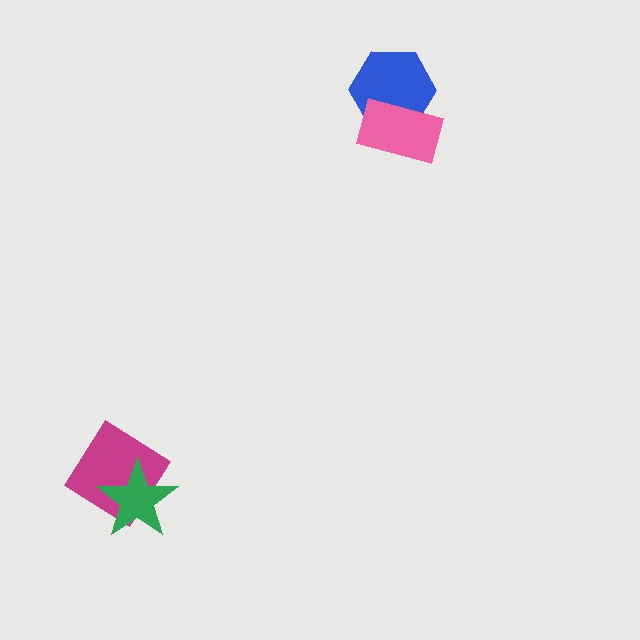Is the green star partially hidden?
No, no other shape covers it.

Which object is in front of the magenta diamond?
The green star is in front of the magenta diamond.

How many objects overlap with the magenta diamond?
1 object overlaps with the magenta diamond.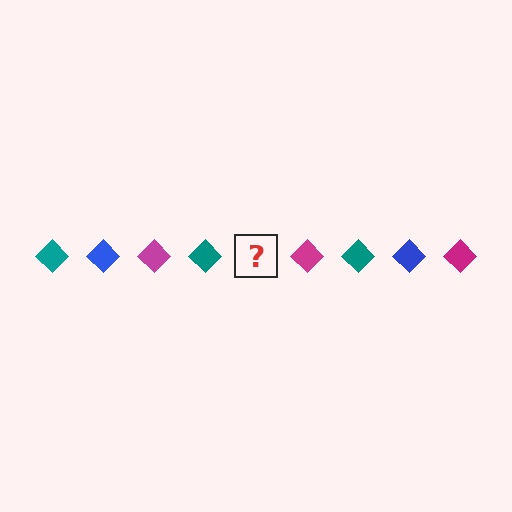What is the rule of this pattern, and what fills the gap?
The rule is that the pattern cycles through teal, blue, magenta diamonds. The gap should be filled with a blue diamond.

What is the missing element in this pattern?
The missing element is a blue diamond.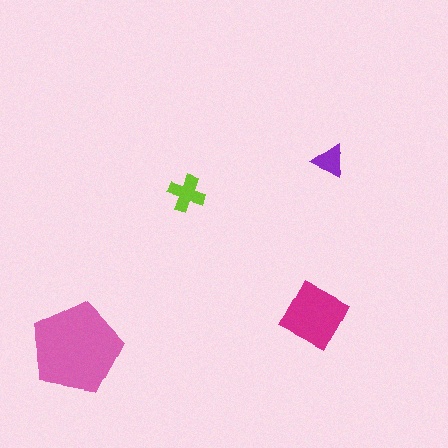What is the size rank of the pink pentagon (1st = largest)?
1st.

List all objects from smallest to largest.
The purple triangle, the lime cross, the magenta square, the pink pentagon.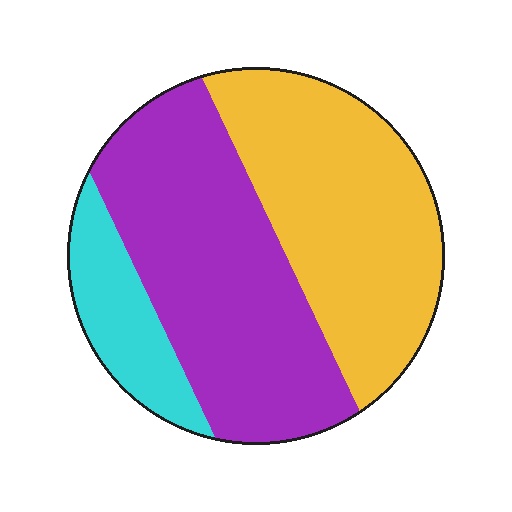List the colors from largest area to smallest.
From largest to smallest: purple, yellow, cyan.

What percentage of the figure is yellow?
Yellow takes up about two fifths (2/5) of the figure.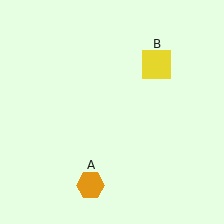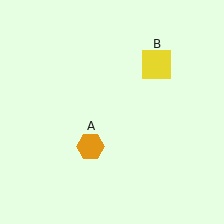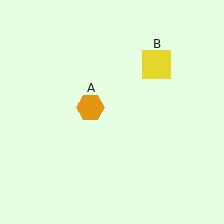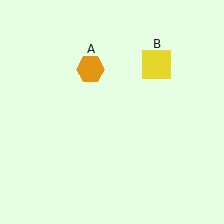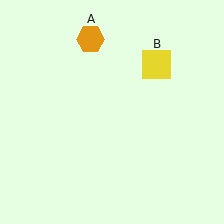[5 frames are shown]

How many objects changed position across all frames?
1 object changed position: orange hexagon (object A).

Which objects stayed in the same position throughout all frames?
Yellow square (object B) remained stationary.